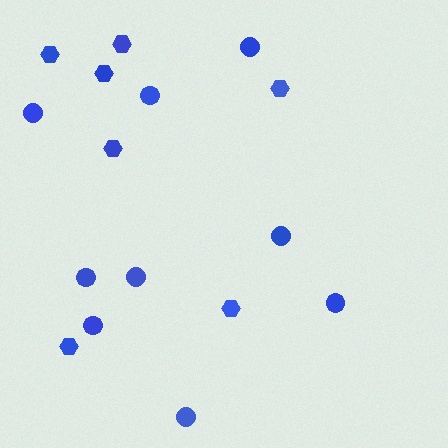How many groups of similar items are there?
There are 2 groups: one group of circles (9) and one group of hexagons (7).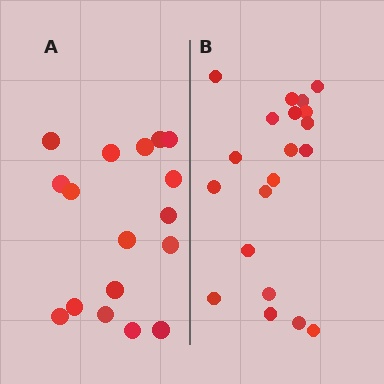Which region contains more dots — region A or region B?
Region B (the right region) has more dots.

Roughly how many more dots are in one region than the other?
Region B has just a few more — roughly 2 or 3 more dots than region A.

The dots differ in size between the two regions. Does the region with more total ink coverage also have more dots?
No. Region A has more total ink coverage because its dots are larger, but region B actually contains more individual dots. Total area can be misleading — the number of items is what matters here.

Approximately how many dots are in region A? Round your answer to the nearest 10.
About 20 dots. (The exact count is 17, which rounds to 20.)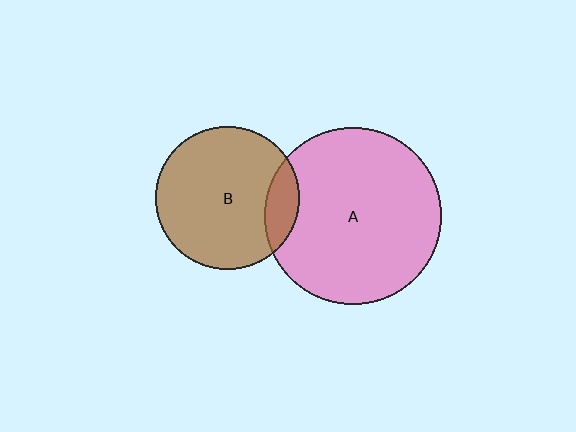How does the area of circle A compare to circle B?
Approximately 1.5 times.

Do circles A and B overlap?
Yes.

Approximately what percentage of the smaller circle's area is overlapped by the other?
Approximately 15%.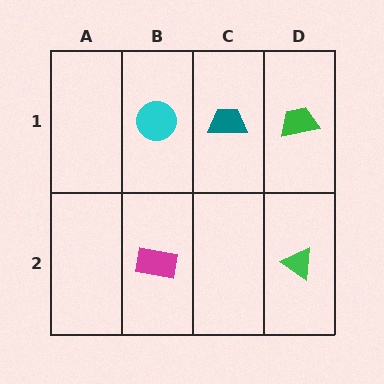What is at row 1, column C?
A teal trapezoid.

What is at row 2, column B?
A magenta rectangle.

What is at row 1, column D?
A green trapezoid.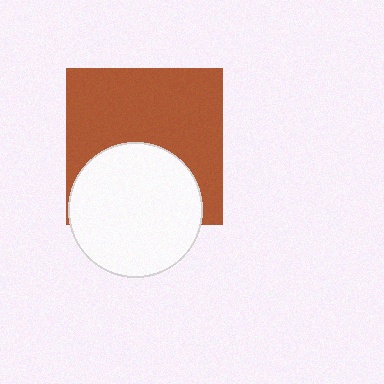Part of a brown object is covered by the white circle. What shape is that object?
It is a square.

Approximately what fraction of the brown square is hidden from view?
Roughly 37% of the brown square is hidden behind the white circle.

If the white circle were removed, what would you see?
You would see the complete brown square.